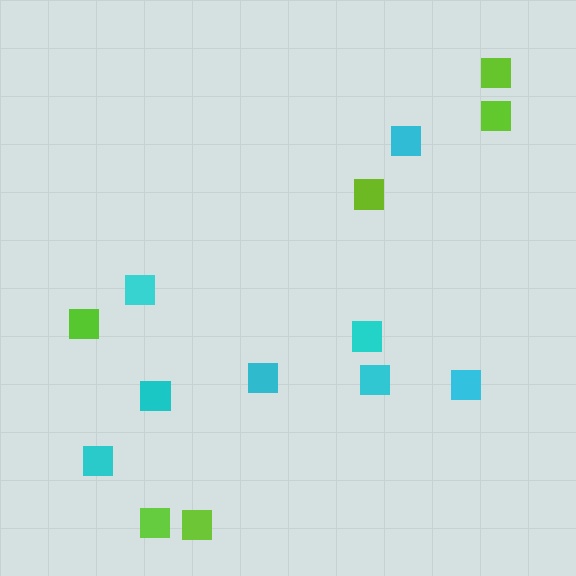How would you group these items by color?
There are 2 groups: one group of lime squares (6) and one group of cyan squares (8).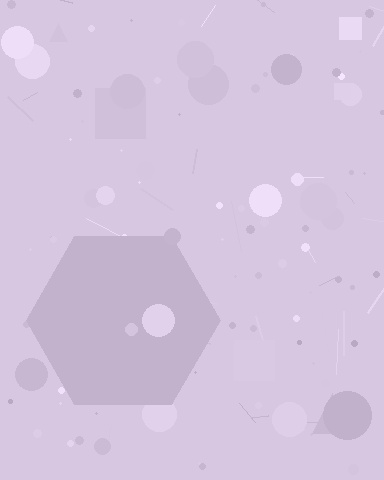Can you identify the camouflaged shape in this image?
The camouflaged shape is a hexagon.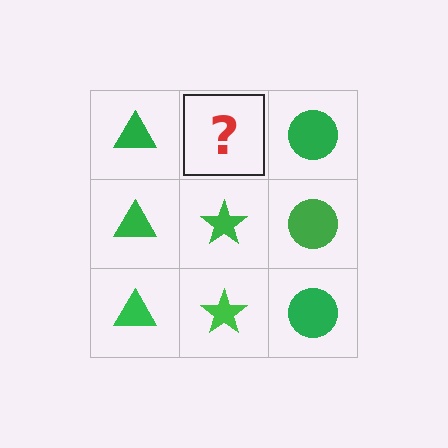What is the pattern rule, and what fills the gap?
The rule is that each column has a consistent shape. The gap should be filled with a green star.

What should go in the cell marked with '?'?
The missing cell should contain a green star.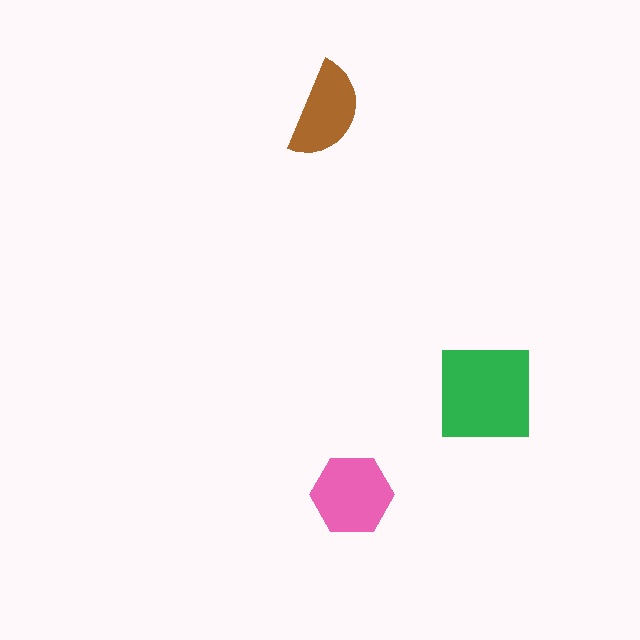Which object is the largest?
The green square.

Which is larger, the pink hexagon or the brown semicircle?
The pink hexagon.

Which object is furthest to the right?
The green square is rightmost.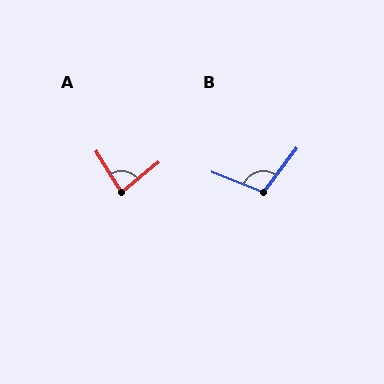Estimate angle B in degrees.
Approximately 105 degrees.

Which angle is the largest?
B, at approximately 105 degrees.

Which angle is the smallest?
A, at approximately 82 degrees.